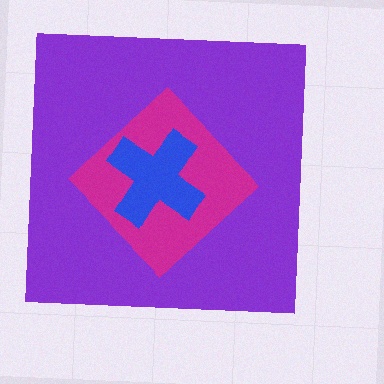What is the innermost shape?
The blue cross.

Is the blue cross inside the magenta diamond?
Yes.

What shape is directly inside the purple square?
The magenta diamond.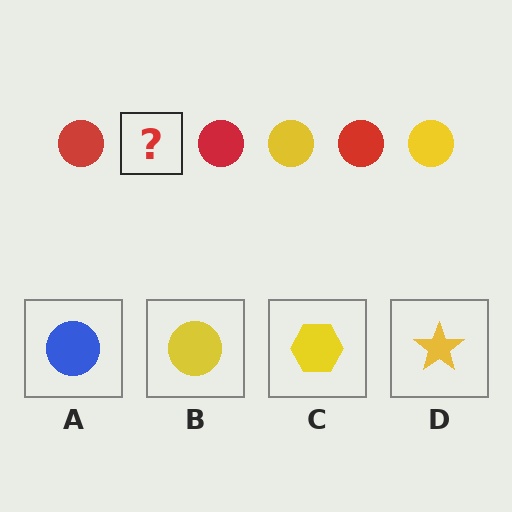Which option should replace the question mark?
Option B.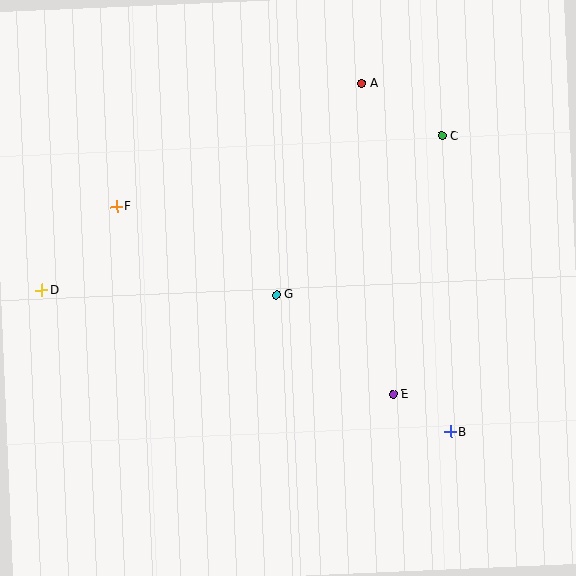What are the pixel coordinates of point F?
Point F is at (117, 207).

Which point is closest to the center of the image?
Point G at (277, 295) is closest to the center.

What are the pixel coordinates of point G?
Point G is at (277, 295).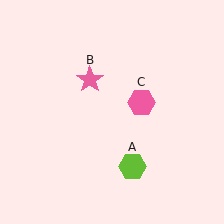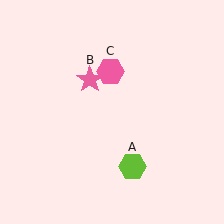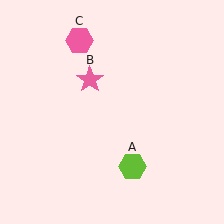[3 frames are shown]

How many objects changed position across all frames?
1 object changed position: pink hexagon (object C).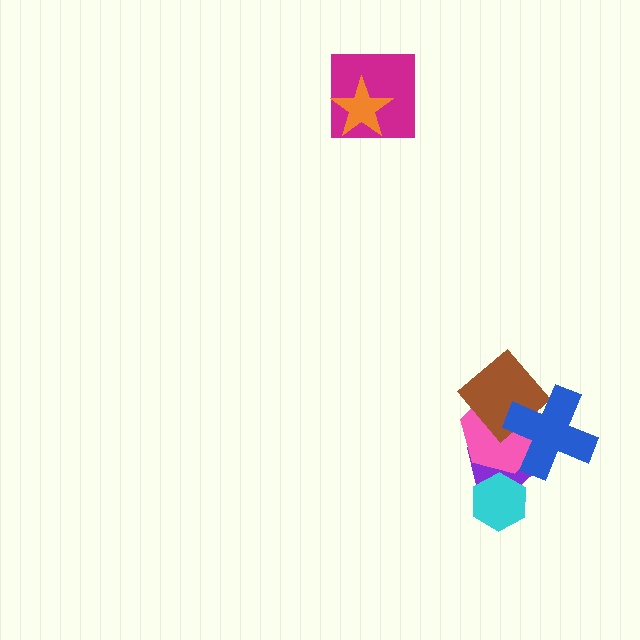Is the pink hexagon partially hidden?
Yes, it is partially covered by another shape.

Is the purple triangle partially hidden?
Yes, it is partially covered by another shape.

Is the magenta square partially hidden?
Yes, it is partially covered by another shape.